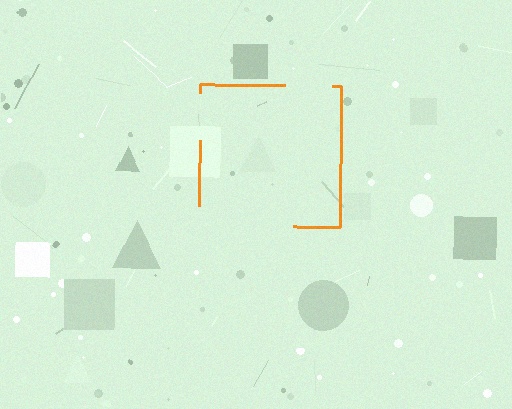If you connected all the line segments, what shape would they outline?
They would outline a square.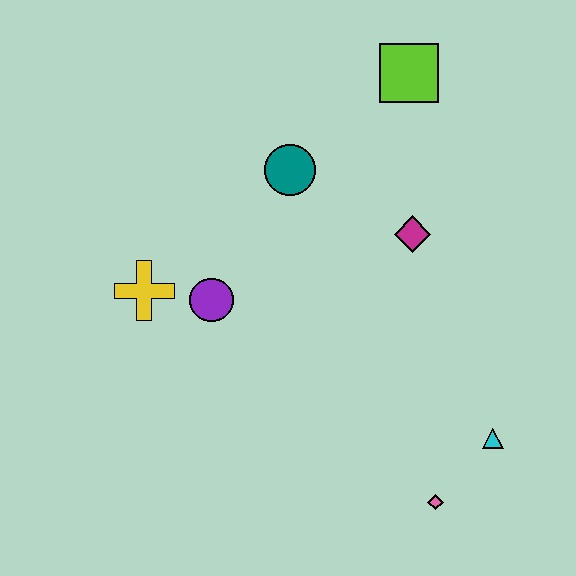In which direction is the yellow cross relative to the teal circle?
The yellow cross is to the left of the teal circle.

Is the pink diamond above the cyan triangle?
No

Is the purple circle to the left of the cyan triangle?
Yes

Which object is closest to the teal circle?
The magenta diamond is closest to the teal circle.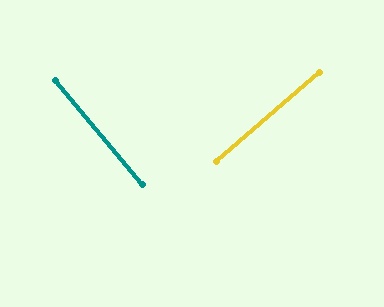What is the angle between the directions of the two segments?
Approximately 89 degrees.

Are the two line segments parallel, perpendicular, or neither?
Perpendicular — they meet at approximately 89°.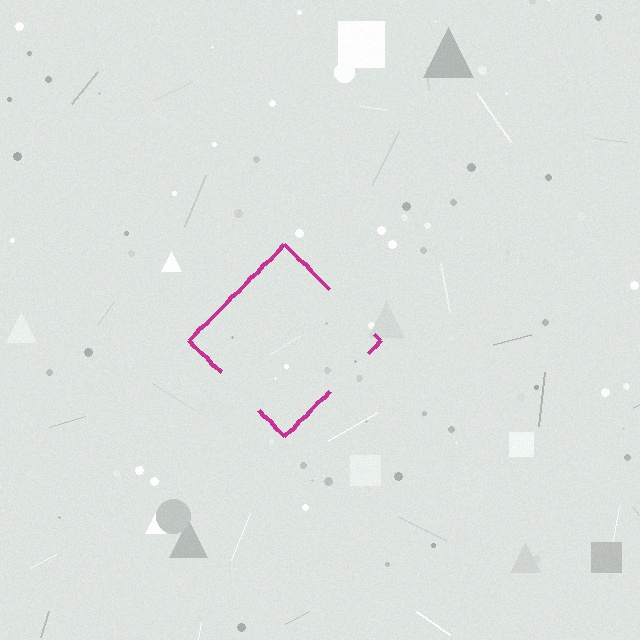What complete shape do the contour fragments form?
The contour fragments form a diamond.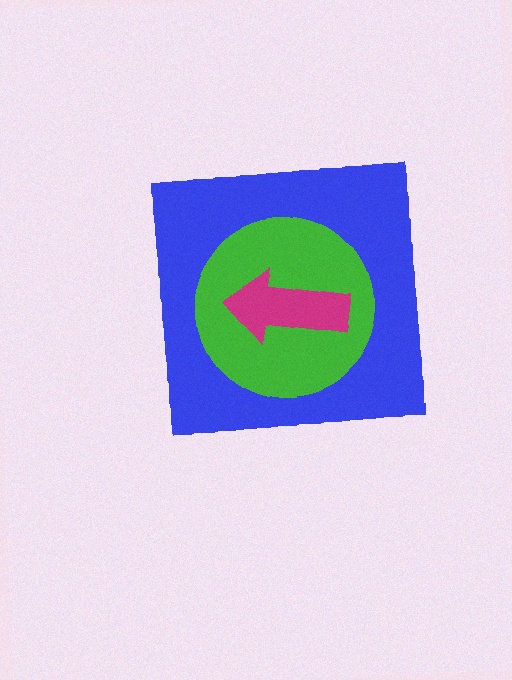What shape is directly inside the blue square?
The green circle.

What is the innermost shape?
The magenta arrow.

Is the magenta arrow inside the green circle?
Yes.